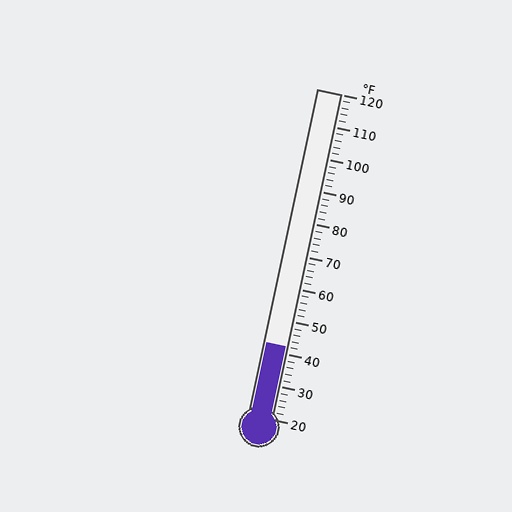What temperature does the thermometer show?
The thermometer shows approximately 42°F.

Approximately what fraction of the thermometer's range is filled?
The thermometer is filled to approximately 20% of its range.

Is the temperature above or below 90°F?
The temperature is below 90°F.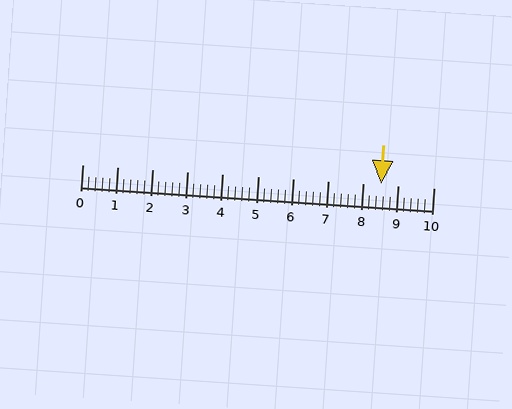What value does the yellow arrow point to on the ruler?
The yellow arrow points to approximately 8.5.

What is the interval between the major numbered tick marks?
The major tick marks are spaced 1 units apart.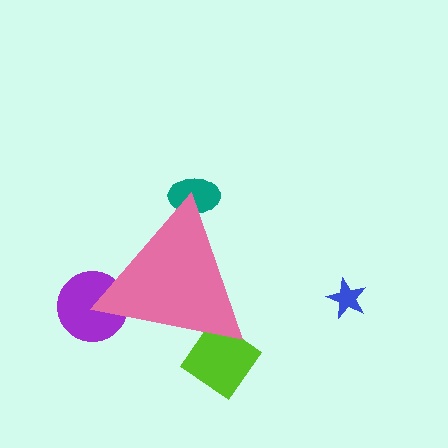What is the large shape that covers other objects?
A pink triangle.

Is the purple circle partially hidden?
Yes, the purple circle is partially hidden behind the pink triangle.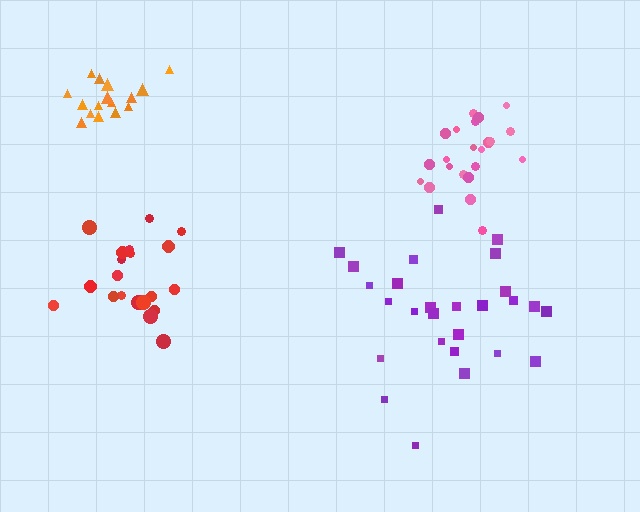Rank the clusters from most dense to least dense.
orange, pink, red, purple.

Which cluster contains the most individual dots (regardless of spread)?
Purple (27).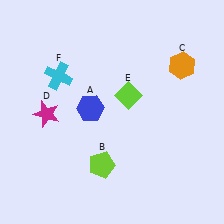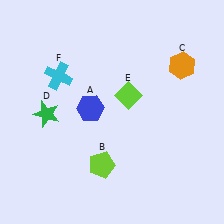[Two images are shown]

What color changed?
The star (D) changed from magenta in Image 1 to green in Image 2.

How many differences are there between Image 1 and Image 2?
There is 1 difference between the two images.